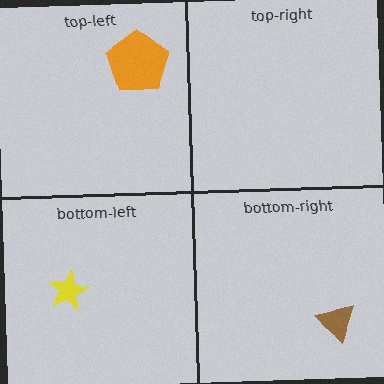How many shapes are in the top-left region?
1.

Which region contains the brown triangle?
The bottom-right region.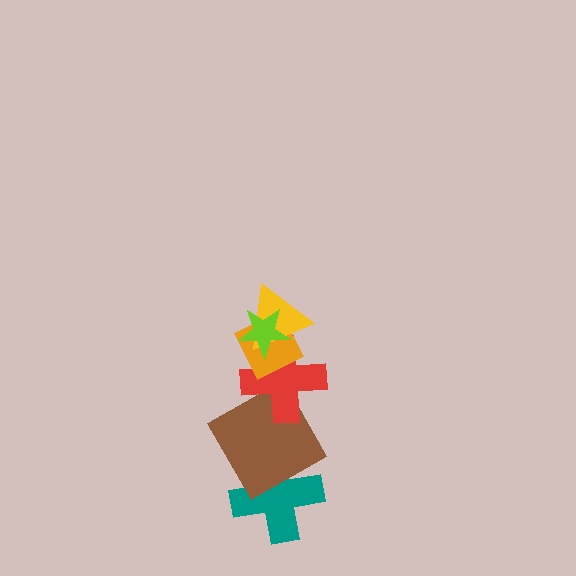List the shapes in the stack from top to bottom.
From top to bottom: the lime star, the yellow triangle, the orange diamond, the red cross, the brown square, the teal cross.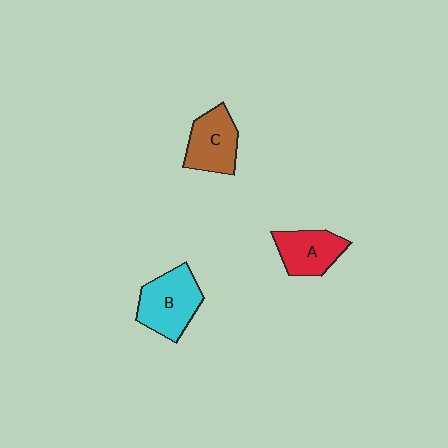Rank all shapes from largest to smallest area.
From largest to smallest: B (cyan), C (brown), A (red).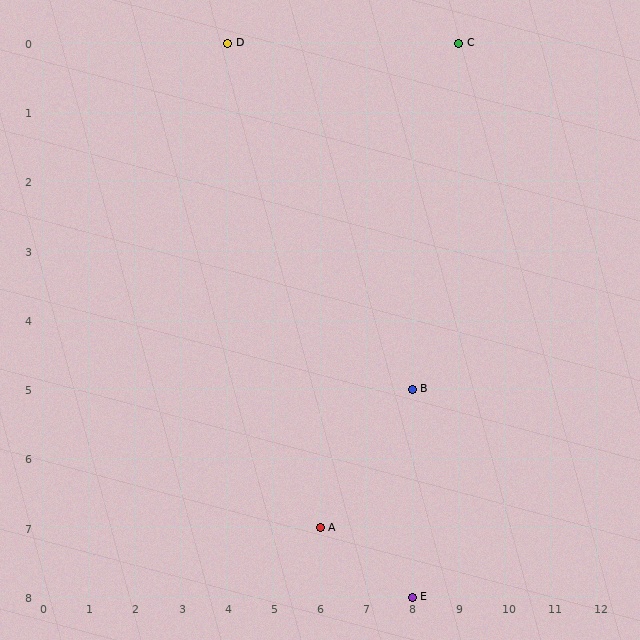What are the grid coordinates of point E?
Point E is at grid coordinates (8, 8).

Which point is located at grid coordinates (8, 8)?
Point E is at (8, 8).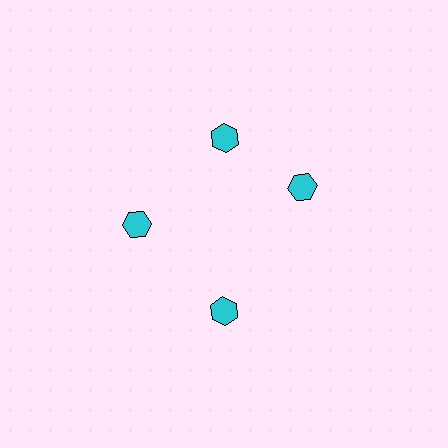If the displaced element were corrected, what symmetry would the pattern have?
It would have 4-fold rotational symmetry — the pattern would map onto itself every 90 degrees.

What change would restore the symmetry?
The symmetry would be restored by rotating it back into even spacing with its neighbors so that all 4 hexagons sit at equal angles and equal distance from the center.